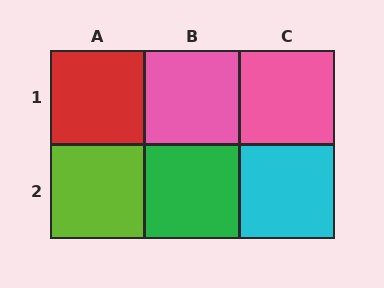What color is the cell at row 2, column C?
Cyan.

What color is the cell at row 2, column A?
Lime.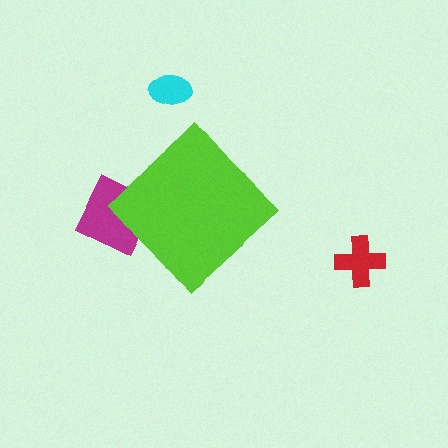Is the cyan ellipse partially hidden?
No, the cyan ellipse is fully visible.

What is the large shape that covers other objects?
A lime diamond.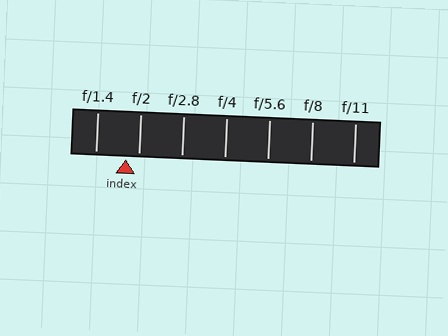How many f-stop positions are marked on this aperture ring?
There are 7 f-stop positions marked.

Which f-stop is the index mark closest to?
The index mark is closest to f/2.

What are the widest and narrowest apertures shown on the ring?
The widest aperture shown is f/1.4 and the narrowest is f/11.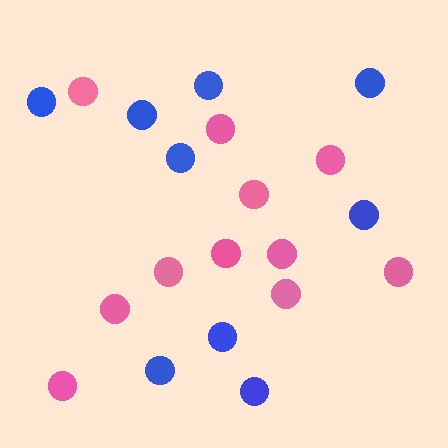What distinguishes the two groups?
There are 2 groups: one group of pink circles (11) and one group of blue circles (9).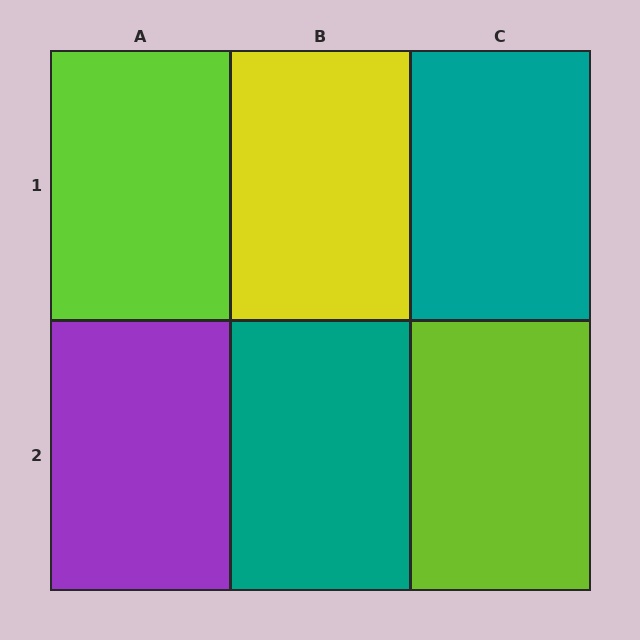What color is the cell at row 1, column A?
Lime.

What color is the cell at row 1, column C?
Teal.